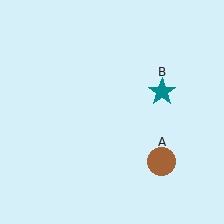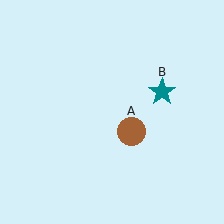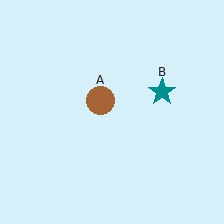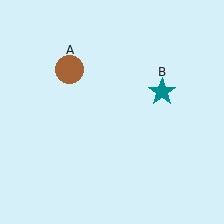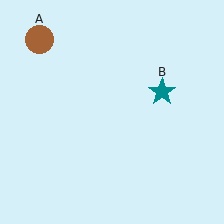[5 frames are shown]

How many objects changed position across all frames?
1 object changed position: brown circle (object A).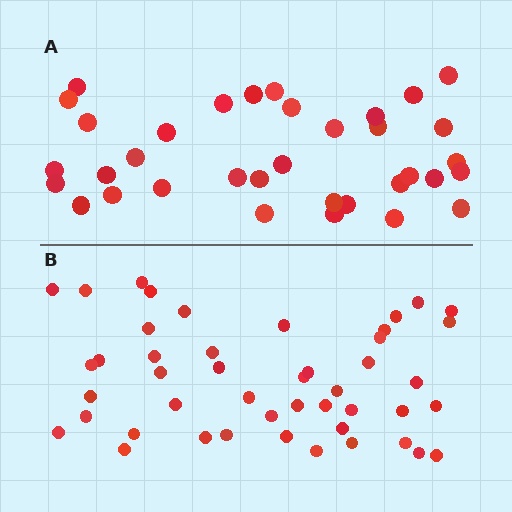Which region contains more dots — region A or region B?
Region B (the bottom region) has more dots.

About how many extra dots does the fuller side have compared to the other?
Region B has roughly 12 or so more dots than region A.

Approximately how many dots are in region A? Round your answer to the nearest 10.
About 40 dots. (The exact count is 35, which rounds to 40.)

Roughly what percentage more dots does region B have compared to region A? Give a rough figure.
About 30% more.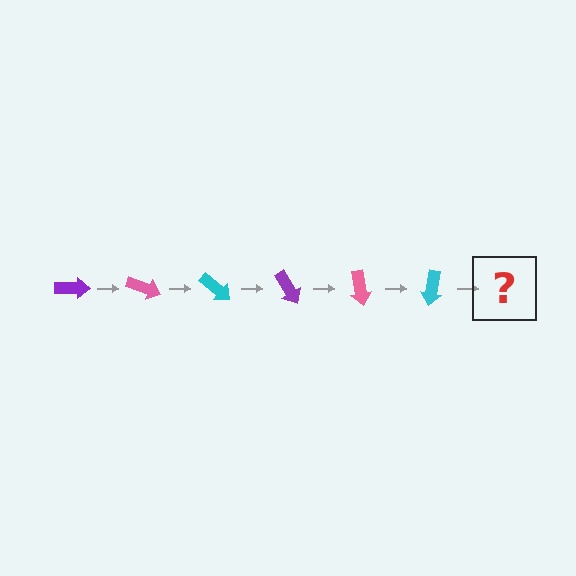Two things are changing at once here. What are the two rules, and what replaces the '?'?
The two rules are that it rotates 20 degrees each step and the color cycles through purple, pink, and cyan. The '?' should be a purple arrow, rotated 120 degrees from the start.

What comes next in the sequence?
The next element should be a purple arrow, rotated 120 degrees from the start.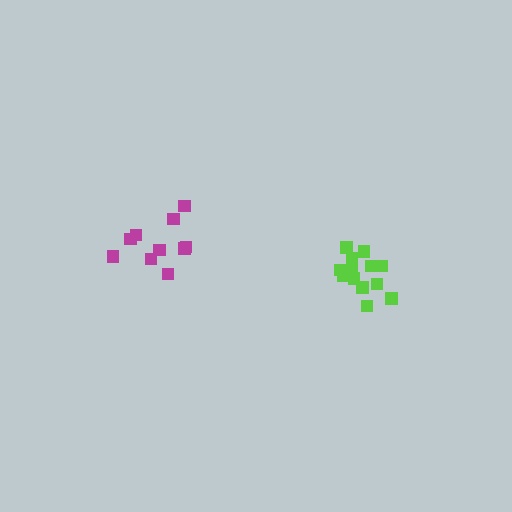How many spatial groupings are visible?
There are 2 spatial groupings.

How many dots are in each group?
Group 1: 13 dots, Group 2: 10 dots (23 total).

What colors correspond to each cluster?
The clusters are colored: lime, magenta.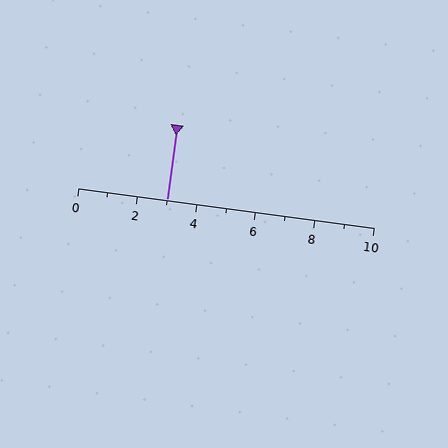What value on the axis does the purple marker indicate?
The marker indicates approximately 3.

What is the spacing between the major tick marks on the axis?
The major ticks are spaced 2 apart.